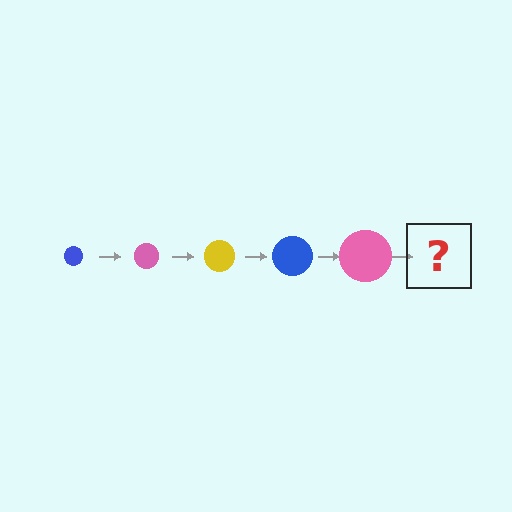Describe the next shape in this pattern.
It should be a yellow circle, larger than the previous one.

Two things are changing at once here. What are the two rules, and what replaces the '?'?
The two rules are that the circle grows larger each step and the color cycles through blue, pink, and yellow. The '?' should be a yellow circle, larger than the previous one.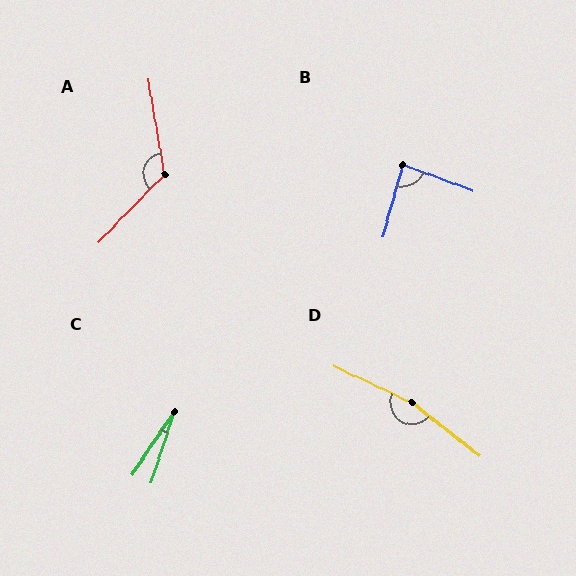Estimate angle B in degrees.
Approximately 85 degrees.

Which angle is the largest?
D, at approximately 167 degrees.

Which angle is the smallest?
C, at approximately 16 degrees.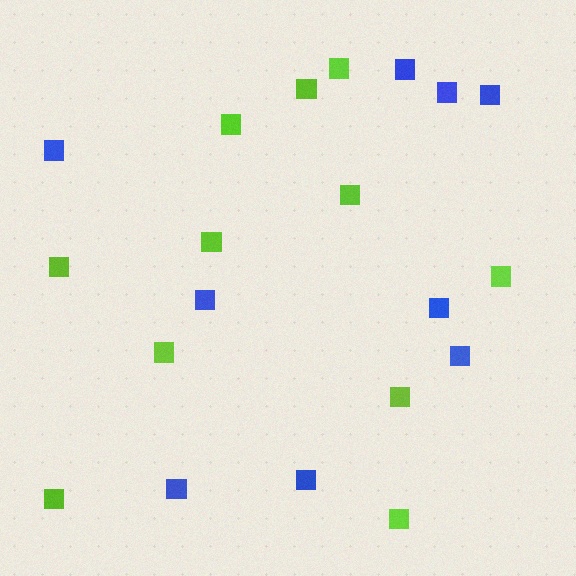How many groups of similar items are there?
There are 2 groups: one group of lime squares (11) and one group of blue squares (9).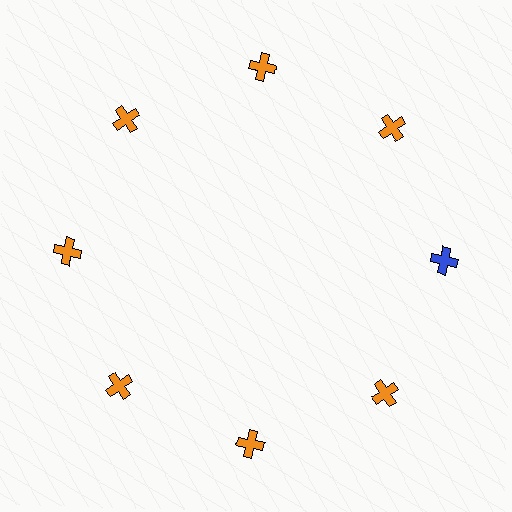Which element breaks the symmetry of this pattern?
The blue cross at roughly the 3 o'clock position breaks the symmetry. All other shapes are orange crosses.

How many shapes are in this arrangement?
There are 8 shapes arranged in a ring pattern.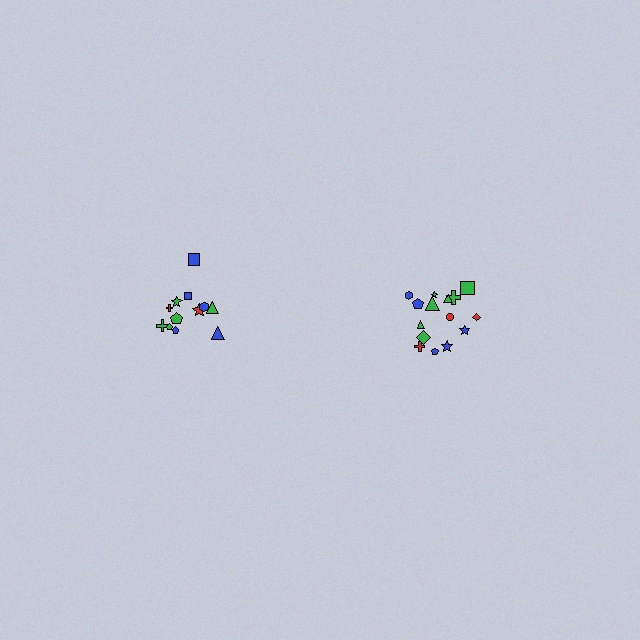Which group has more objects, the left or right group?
The right group.